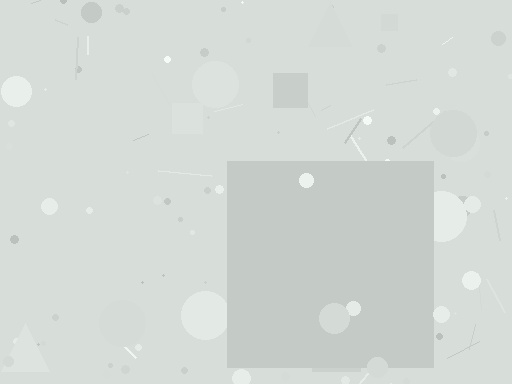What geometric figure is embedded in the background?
A square is embedded in the background.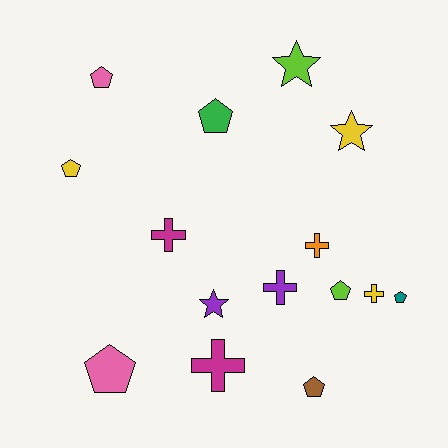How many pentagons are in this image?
There are 7 pentagons.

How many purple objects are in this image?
There are 2 purple objects.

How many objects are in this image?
There are 15 objects.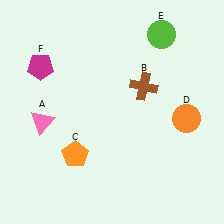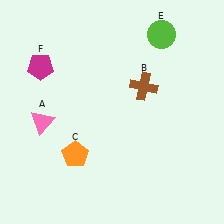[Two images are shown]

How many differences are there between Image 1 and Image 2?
There is 1 difference between the two images.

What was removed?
The orange circle (D) was removed in Image 2.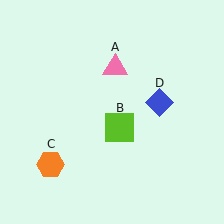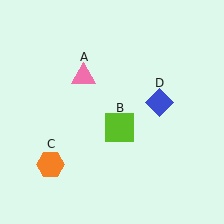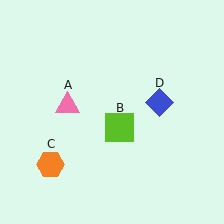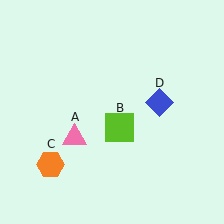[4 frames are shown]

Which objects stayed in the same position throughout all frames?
Lime square (object B) and orange hexagon (object C) and blue diamond (object D) remained stationary.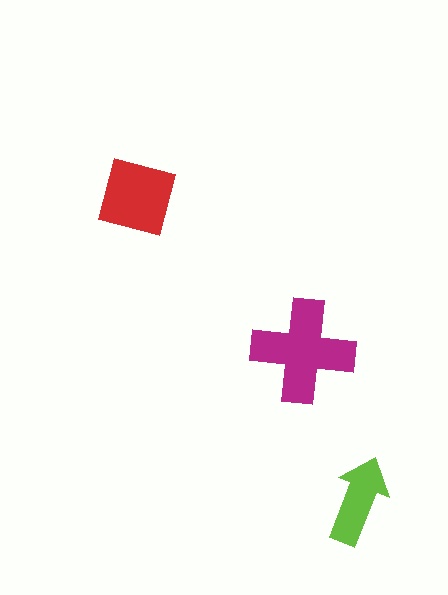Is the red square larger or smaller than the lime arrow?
Larger.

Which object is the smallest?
The lime arrow.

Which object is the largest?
The magenta cross.